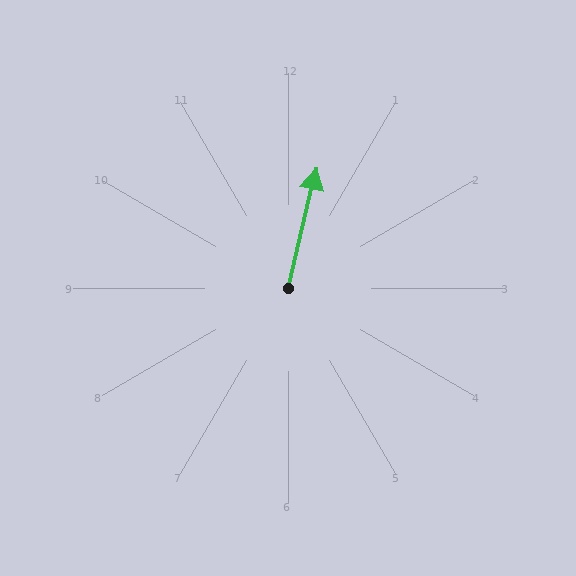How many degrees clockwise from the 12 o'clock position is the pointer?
Approximately 13 degrees.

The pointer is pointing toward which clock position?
Roughly 12 o'clock.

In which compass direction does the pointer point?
North.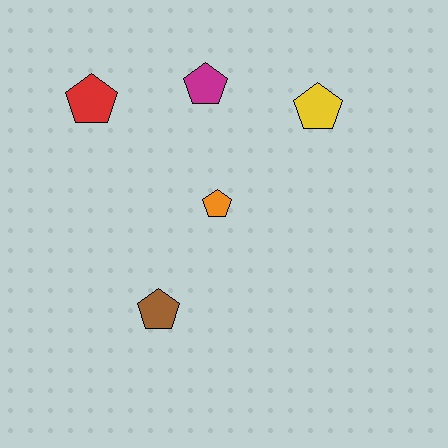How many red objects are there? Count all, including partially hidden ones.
There is 1 red object.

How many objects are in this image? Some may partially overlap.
There are 5 objects.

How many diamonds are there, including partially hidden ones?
There are no diamonds.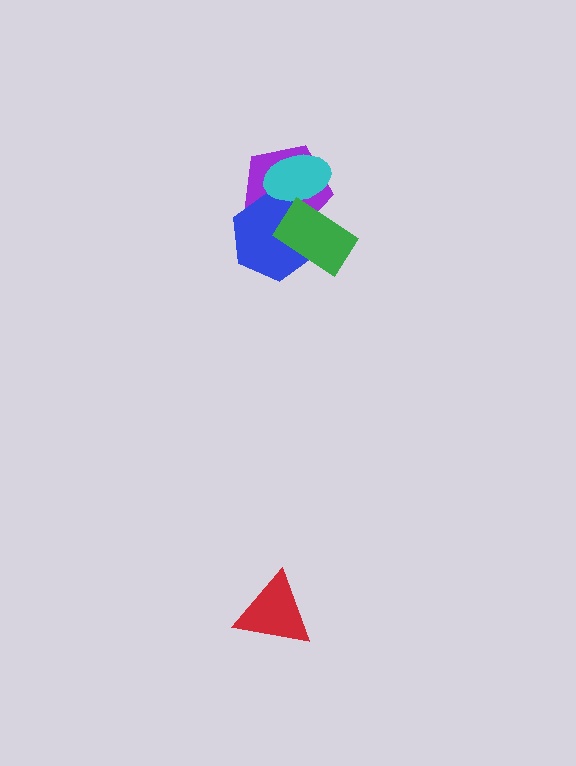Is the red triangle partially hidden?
No, no other shape covers it.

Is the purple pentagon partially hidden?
Yes, it is partially covered by another shape.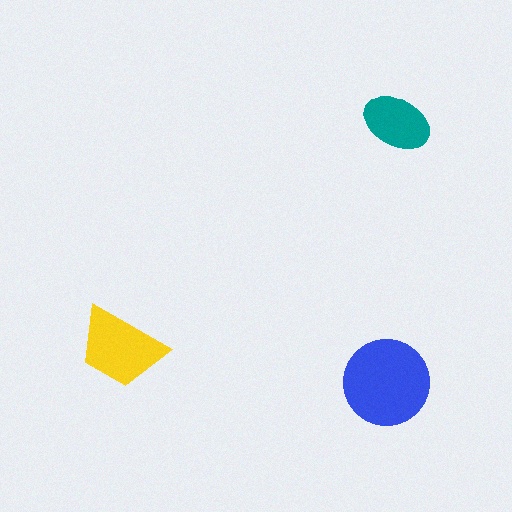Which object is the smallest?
The teal ellipse.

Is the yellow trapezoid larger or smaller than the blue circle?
Smaller.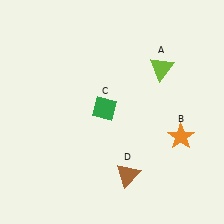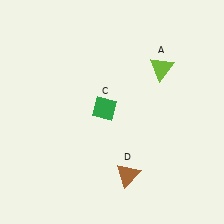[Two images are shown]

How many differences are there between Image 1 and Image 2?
There is 1 difference between the two images.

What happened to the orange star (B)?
The orange star (B) was removed in Image 2. It was in the bottom-right area of Image 1.